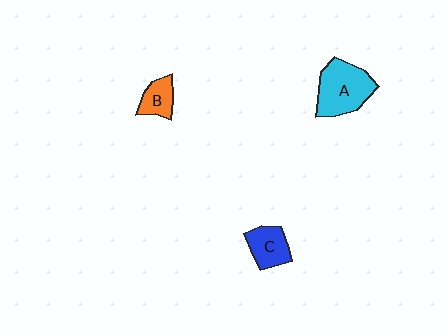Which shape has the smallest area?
Shape B (orange).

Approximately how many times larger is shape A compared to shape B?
Approximately 2.2 times.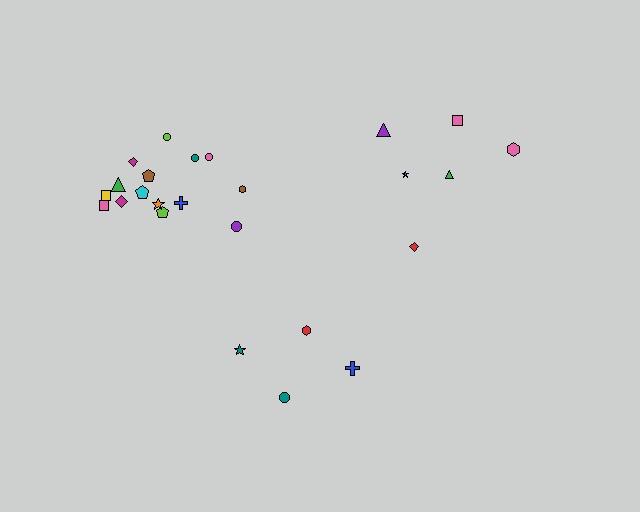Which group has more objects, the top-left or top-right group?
The top-left group.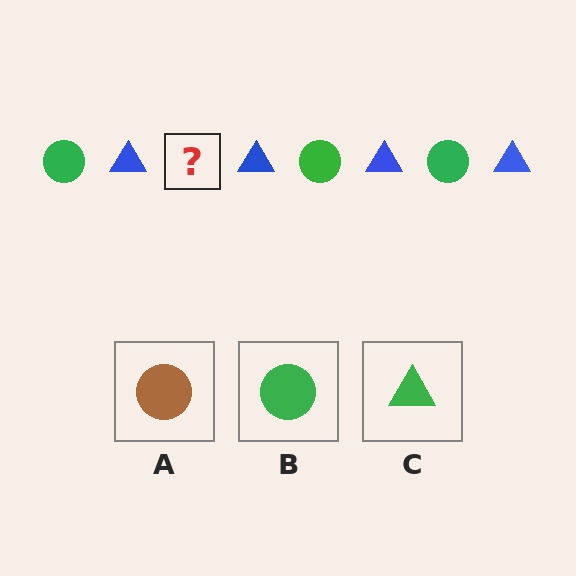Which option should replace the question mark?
Option B.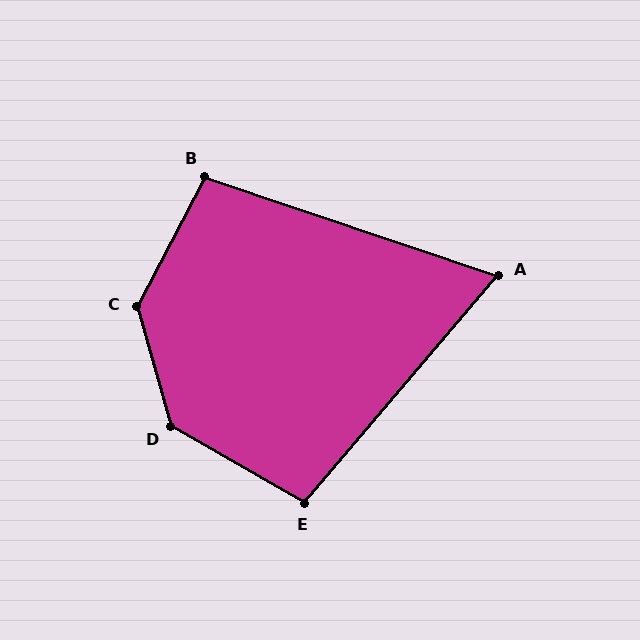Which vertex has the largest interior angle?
C, at approximately 137 degrees.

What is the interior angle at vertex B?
Approximately 99 degrees (obtuse).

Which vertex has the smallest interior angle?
A, at approximately 68 degrees.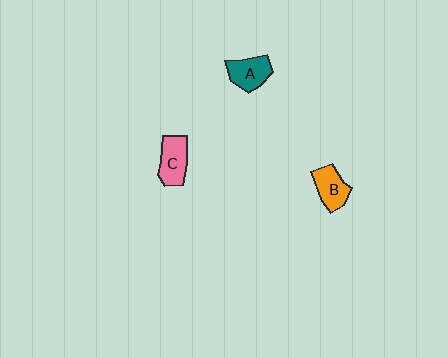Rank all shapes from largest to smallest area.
From largest to smallest: C (pink), A (teal), B (orange).